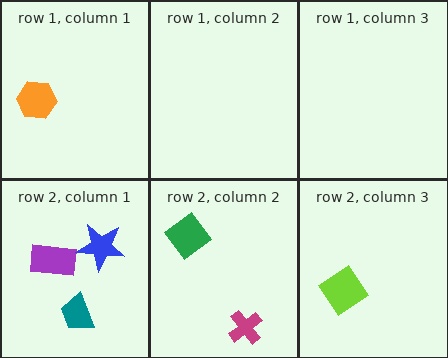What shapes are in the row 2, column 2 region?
The magenta cross, the green diamond.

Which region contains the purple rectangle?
The row 2, column 1 region.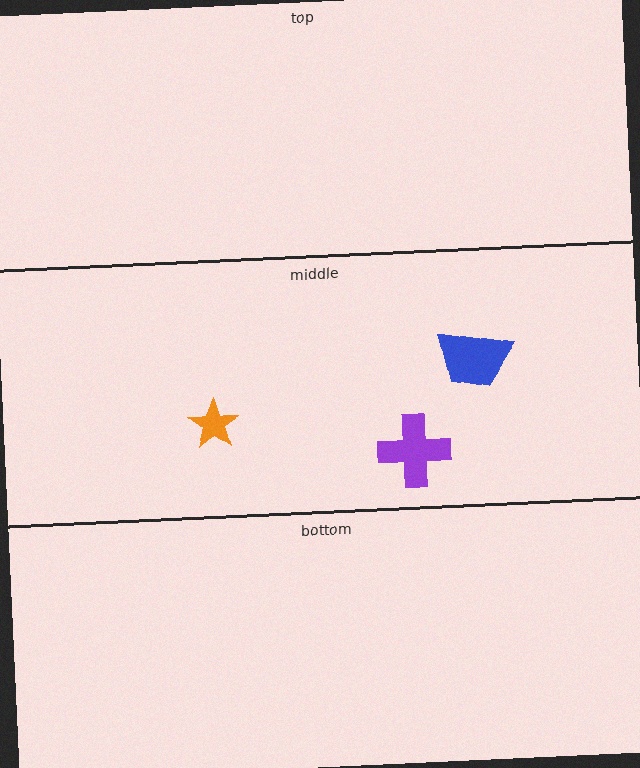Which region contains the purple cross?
The middle region.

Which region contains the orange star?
The middle region.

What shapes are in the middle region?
The orange star, the blue trapezoid, the purple cross.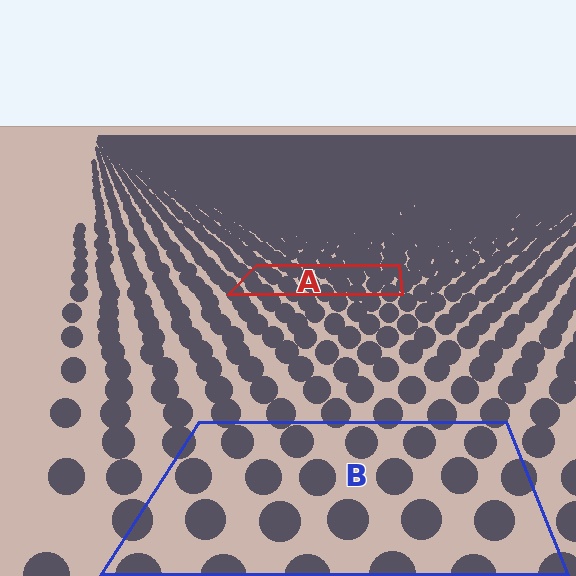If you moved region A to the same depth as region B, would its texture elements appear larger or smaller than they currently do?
They would appear larger. At a closer depth, the same texture elements are projected at a bigger on-screen size.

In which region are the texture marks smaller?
The texture marks are smaller in region A, because it is farther away.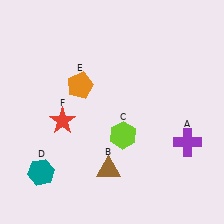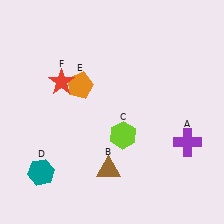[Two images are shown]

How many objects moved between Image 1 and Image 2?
1 object moved between the two images.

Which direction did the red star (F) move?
The red star (F) moved up.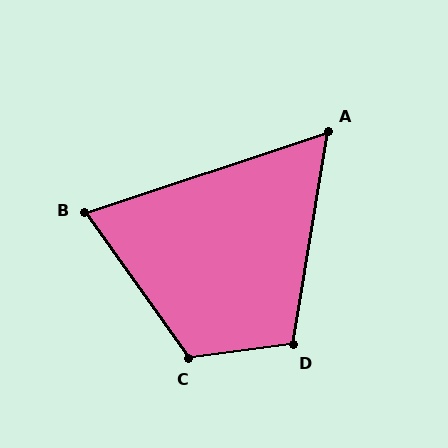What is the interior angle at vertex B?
Approximately 73 degrees (acute).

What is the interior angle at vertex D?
Approximately 107 degrees (obtuse).